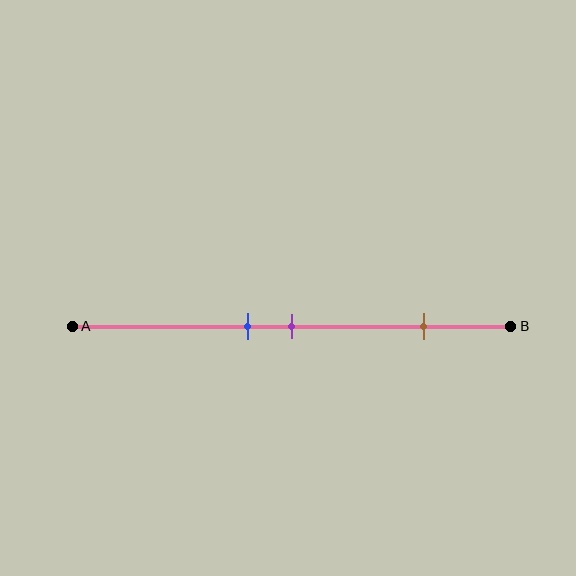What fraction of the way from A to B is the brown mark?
The brown mark is approximately 80% (0.8) of the way from A to B.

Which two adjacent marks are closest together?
The blue and purple marks are the closest adjacent pair.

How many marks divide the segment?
There are 3 marks dividing the segment.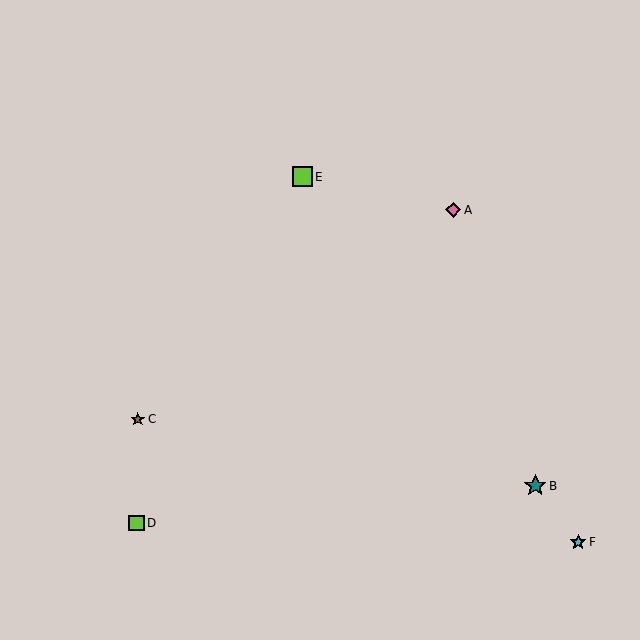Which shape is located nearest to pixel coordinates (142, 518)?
The lime square (labeled D) at (137, 523) is nearest to that location.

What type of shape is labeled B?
Shape B is a teal star.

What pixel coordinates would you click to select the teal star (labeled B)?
Click at (535, 486) to select the teal star B.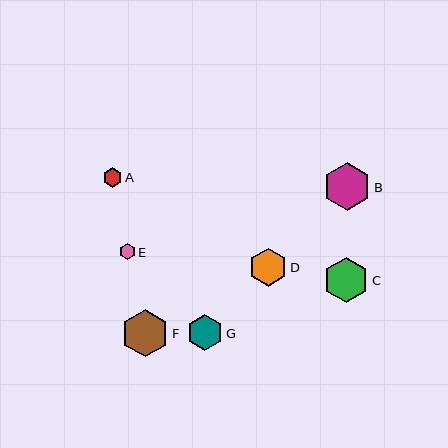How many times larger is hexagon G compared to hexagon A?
Hexagon G is approximately 1.8 times the size of hexagon A.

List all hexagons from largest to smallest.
From largest to smallest: B, F, C, D, G, A, E.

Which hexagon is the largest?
Hexagon B is the largest with a size of approximately 48 pixels.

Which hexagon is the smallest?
Hexagon E is the smallest with a size of approximately 16 pixels.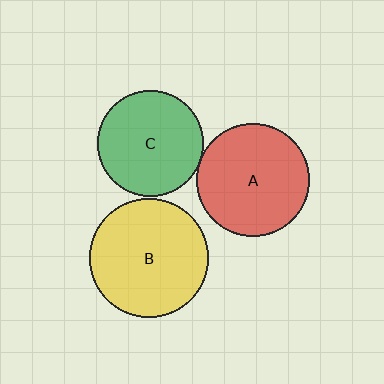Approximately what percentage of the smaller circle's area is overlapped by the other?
Approximately 5%.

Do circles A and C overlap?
Yes.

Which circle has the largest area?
Circle B (yellow).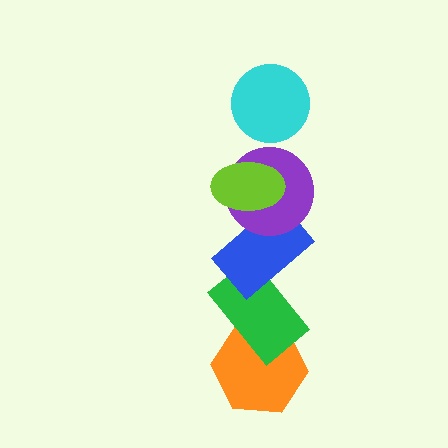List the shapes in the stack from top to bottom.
From top to bottom: the cyan circle, the lime ellipse, the purple circle, the blue rectangle, the green rectangle, the orange hexagon.